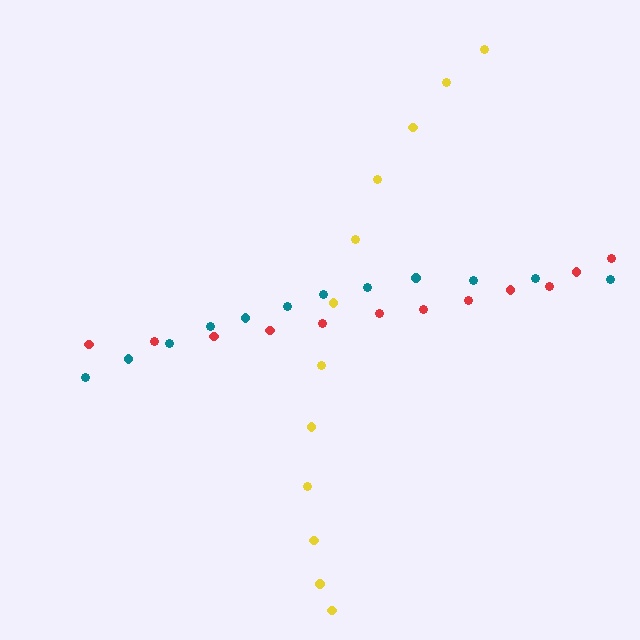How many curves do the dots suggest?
There are 3 distinct paths.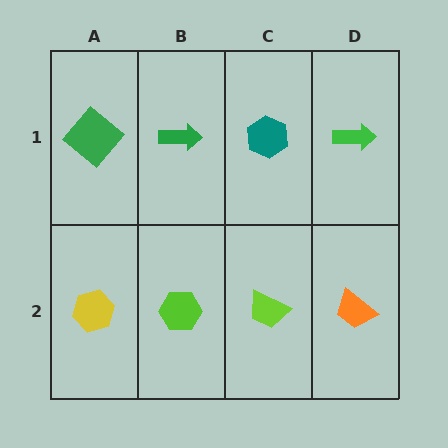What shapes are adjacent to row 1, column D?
An orange trapezoid (row 2, column D), a teal hexagon (row 1, column C).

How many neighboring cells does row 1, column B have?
3.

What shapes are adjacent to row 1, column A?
A yellow hexagon (row 2, column A), a green arrow (row 1, column B).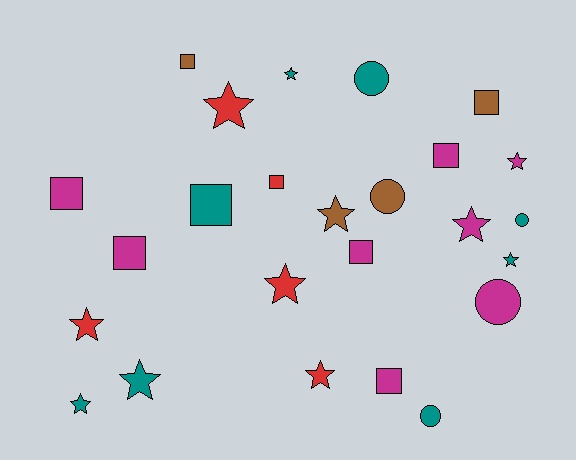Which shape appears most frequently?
Star, with 11 objects.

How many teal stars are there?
There are 4 teal stars.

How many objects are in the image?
There are 25 objects.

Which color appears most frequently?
Magenta, with 8 objects.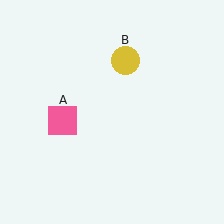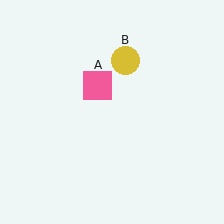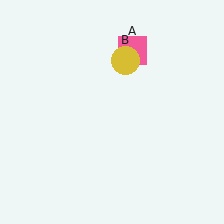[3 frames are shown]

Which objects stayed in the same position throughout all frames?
Yellow circle (object B) remained stationary.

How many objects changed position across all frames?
1 object changed position: pink square (object A).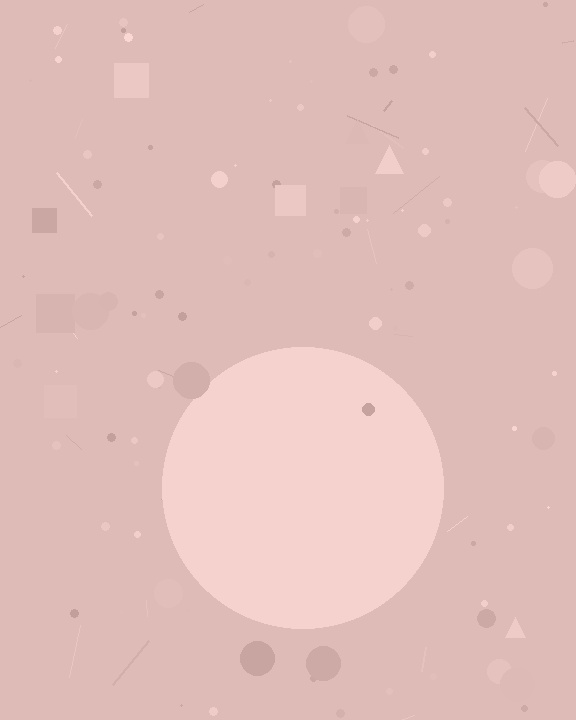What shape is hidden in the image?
A circle is hidden in the image.